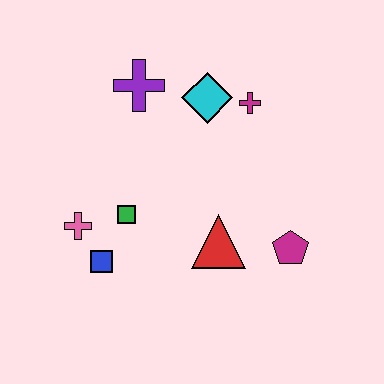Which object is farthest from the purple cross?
The magenta pentagon is farthest from the purple cross.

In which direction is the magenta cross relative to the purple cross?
The magenta cross is to the right of the purple cross.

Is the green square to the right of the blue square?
Yes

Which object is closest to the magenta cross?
The cyan diamond is closest to the magenta cross.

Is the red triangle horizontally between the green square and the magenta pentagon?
Yes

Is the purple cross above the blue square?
Yes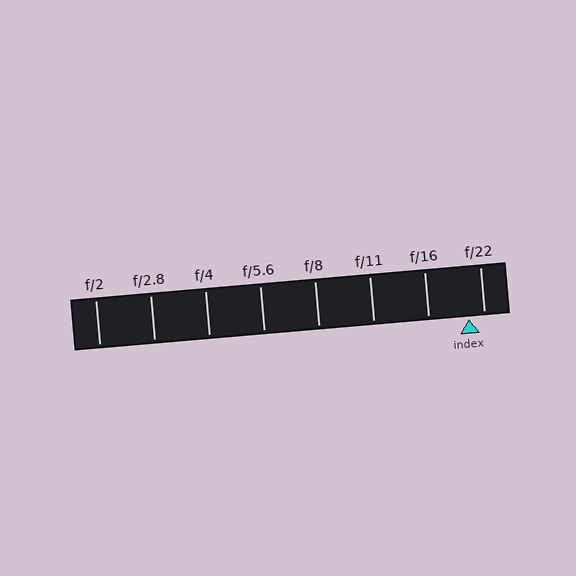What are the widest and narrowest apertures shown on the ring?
The widest aperture shown is f/2 and the narrowest is f/22.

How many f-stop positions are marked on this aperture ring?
There are 8 f-stop positions marked.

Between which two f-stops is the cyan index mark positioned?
The index mark is between f/16 and f/22.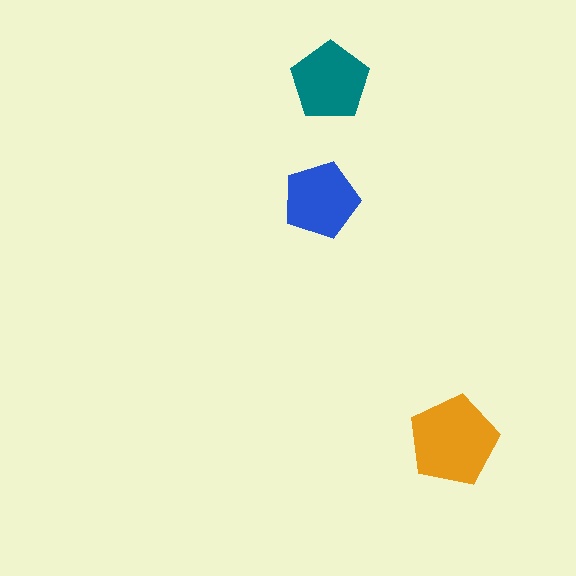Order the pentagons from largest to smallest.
the orange one, the teal one, the blue one.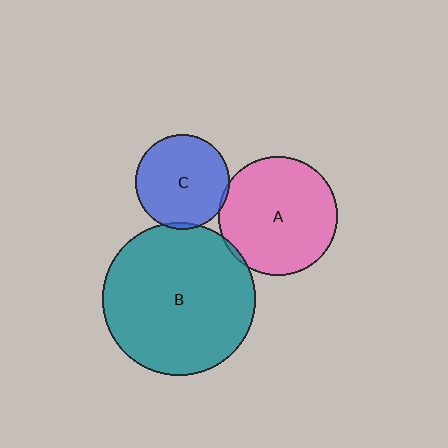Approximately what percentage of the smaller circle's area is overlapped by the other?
Approximately 5%.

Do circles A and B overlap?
Yes.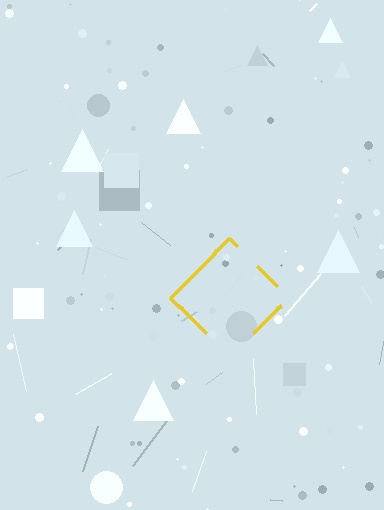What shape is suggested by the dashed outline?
The dashed outline suggests a diamond.